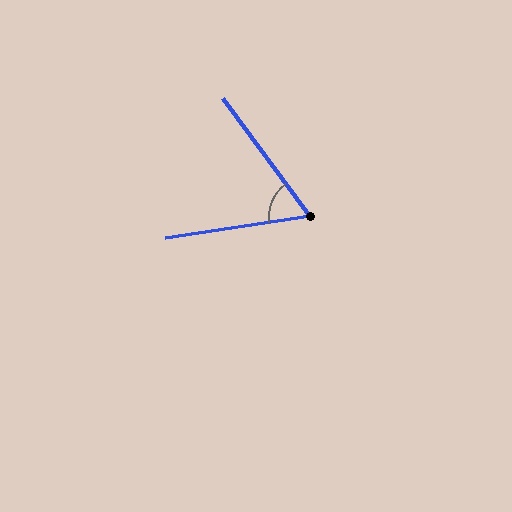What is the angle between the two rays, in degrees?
Approximately 62 degrees.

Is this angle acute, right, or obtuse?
It is acute.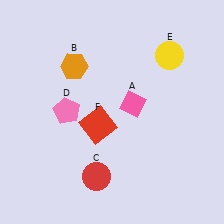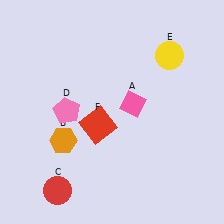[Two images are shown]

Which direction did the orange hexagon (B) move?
The orange hexagon (B) moved down.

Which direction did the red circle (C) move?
The red circle (C) moved left.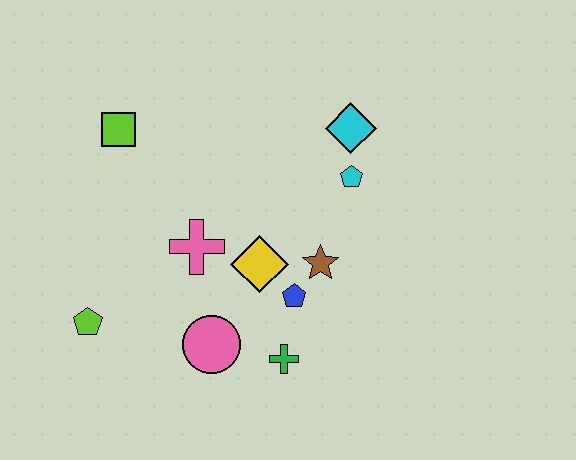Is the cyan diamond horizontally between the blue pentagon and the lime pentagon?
No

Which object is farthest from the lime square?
The green cross is farthest from the lime square.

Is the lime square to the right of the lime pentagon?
Yes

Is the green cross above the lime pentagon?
No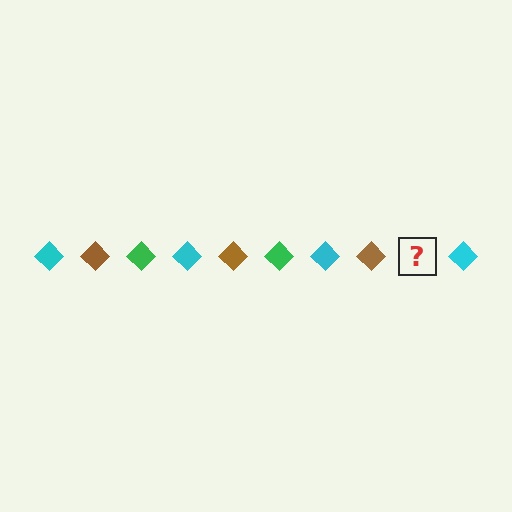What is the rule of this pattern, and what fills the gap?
The rule is that the pattern cycles through cyan, brown, green diamonds. The gap should be filled with a green diamond.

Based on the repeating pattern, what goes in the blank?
The blank should be a green diamond.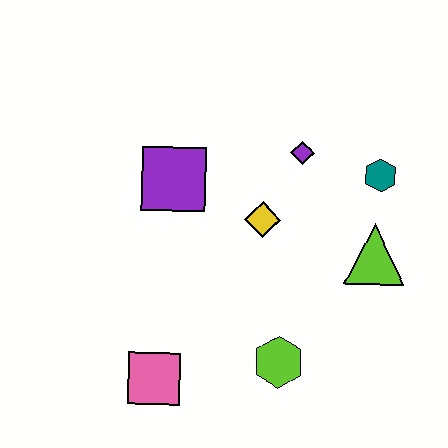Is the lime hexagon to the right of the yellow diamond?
Yes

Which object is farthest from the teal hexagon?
The pink square is farthest from the teal hexagon.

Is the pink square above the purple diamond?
No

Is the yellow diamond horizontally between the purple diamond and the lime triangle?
No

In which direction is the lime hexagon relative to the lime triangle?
The lime hexagon is below the lime triangle.